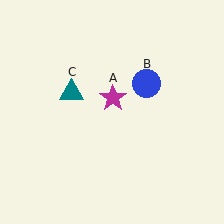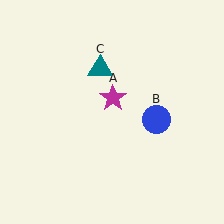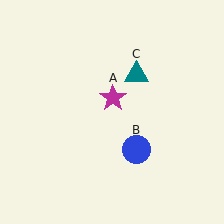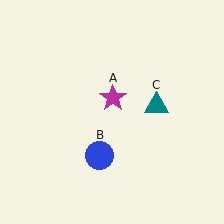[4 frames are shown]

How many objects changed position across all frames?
2 objects changed position: blue circle (object B), teal triangle (object C).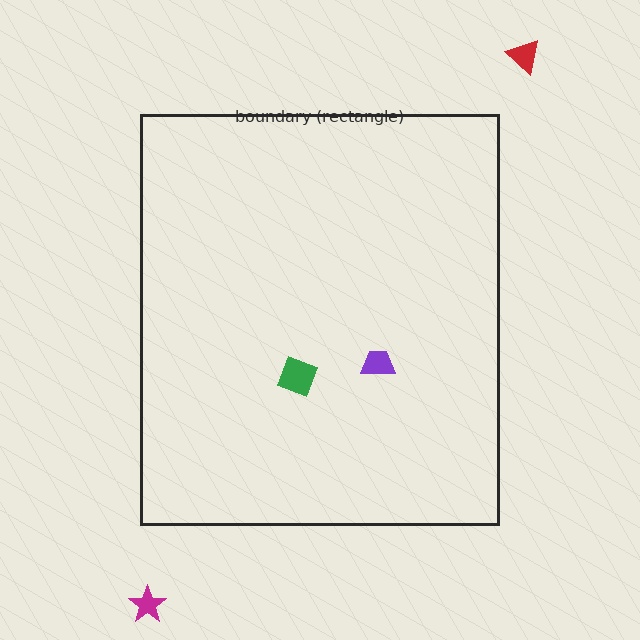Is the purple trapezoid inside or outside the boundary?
Inside.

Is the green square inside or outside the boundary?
Inside.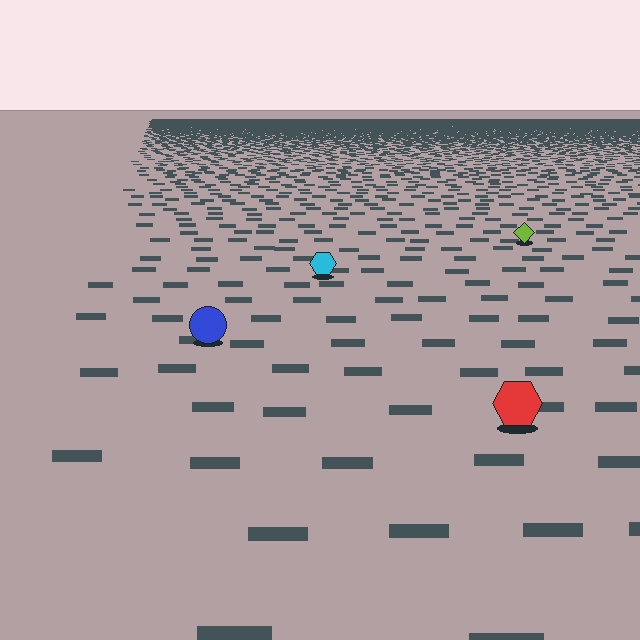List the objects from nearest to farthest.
From nearest to farthest: the red hexagon, the blue circle, the cyan hexagon, the lime diamond.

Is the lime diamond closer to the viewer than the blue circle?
No. The blue circle is closer — you can tell from the texture gradient: the ground texture is coarser near it.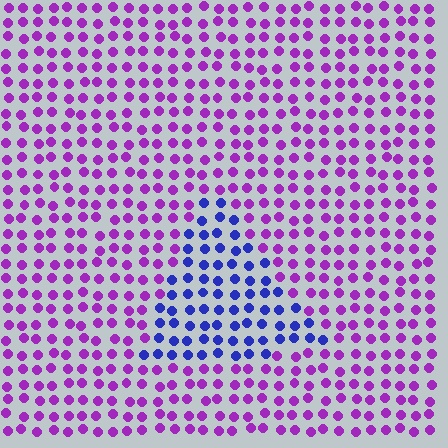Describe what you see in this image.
The image is filled with small purple elements in a uniform arrangement. A triangle-shaped region is visible where the elements are tinted to a slightly different hue, forming a subtle color boundary.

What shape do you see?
I see a triangle.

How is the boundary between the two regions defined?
The boundary is defined purely by a slight shift in hue (about 53 degrees). Spacing, size, and orientation are identical on both sides.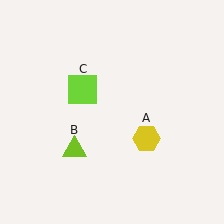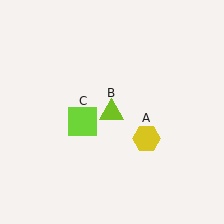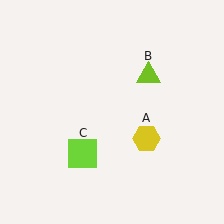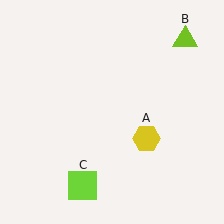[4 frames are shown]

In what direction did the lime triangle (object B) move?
The lime triangle (object B) moved up and to the right.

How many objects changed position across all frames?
2 objects changed position: lime triangle (object B), lime square (object C).